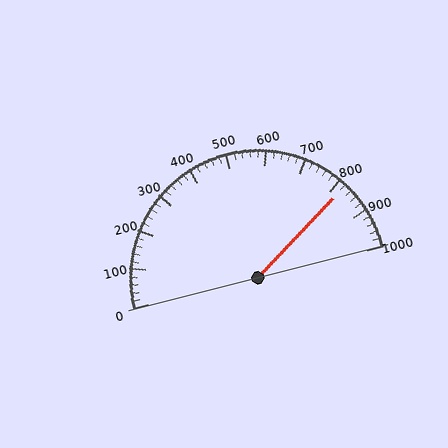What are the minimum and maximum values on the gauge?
The gauge ranges from 0 to 1000.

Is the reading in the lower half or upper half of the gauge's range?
The reading is in the upper half of the range (0 to 1000).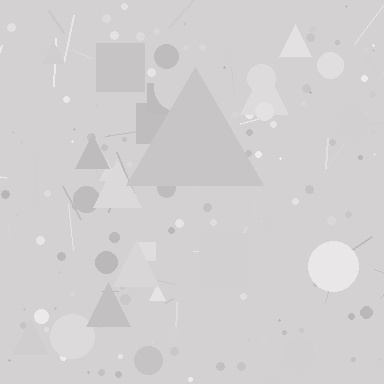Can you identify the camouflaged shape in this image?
The camouflaged shape is a triangle.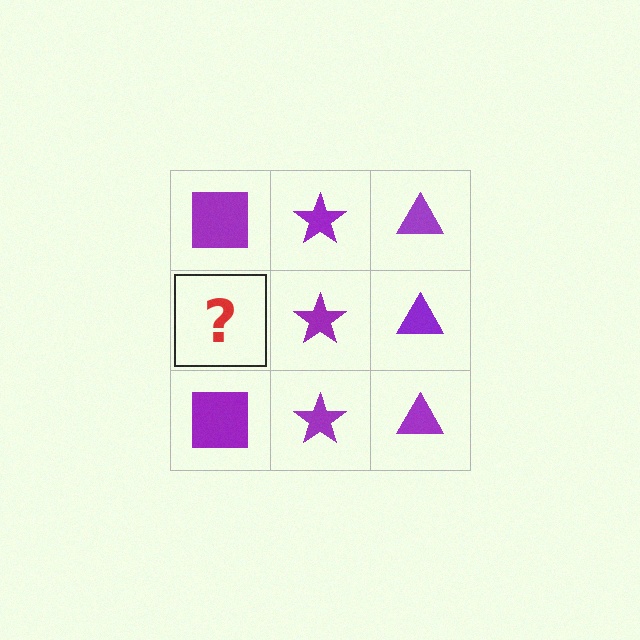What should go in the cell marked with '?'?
The missing cell should contain a purple square.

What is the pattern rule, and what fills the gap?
The rule is that each column has a consistent shape. The gap should be filled with a purple square.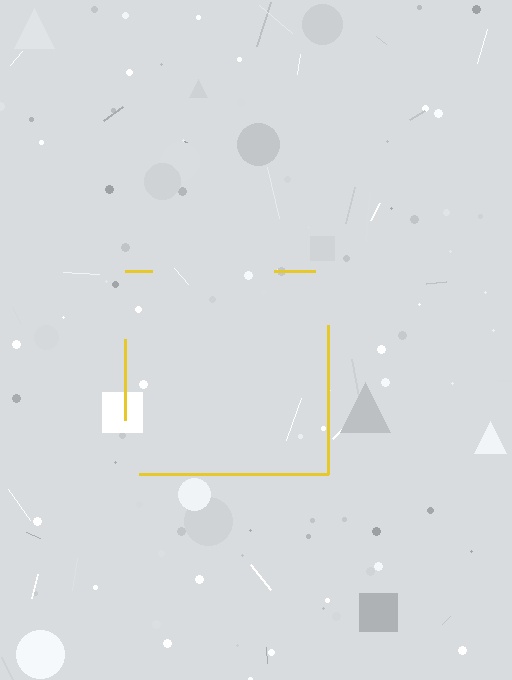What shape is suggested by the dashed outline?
The dashed outline suggests a square.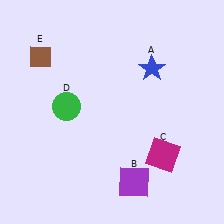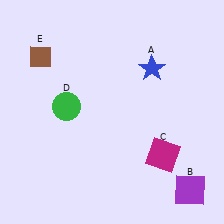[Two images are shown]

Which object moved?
The purple square (B) moved right.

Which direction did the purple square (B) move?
The purple square (B) moved right.